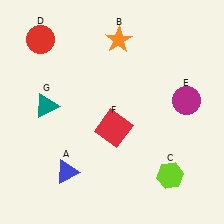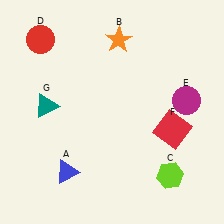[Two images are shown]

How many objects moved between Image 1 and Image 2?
1 object moved between the two images.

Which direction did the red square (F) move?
The red square (F) moved right.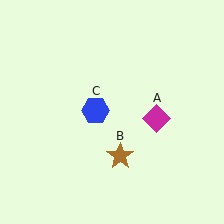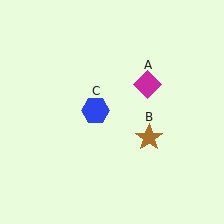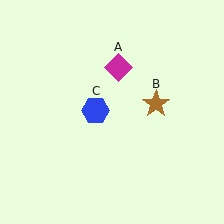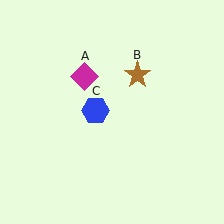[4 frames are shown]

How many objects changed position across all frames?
2 objects changed position: magenta diamond (object A), brown star (object B).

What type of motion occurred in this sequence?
The magenta diamond (object A), brown star (object B) rotated counterclockwise around the center of the scene.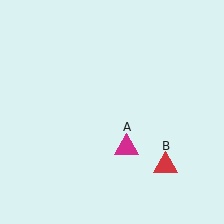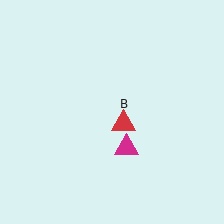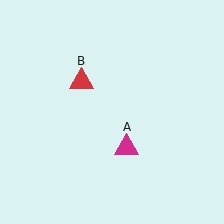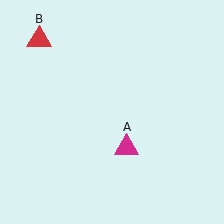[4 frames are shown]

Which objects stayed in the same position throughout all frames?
Magenta triangle (object A) remained stationary.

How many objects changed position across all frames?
1 object changed position: red triangle (object B).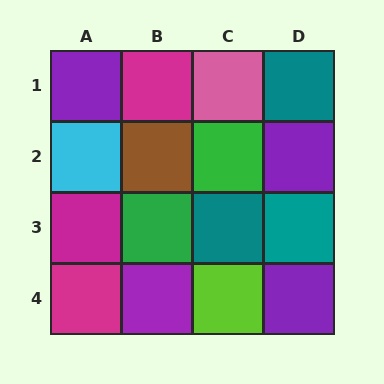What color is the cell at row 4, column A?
Magenta.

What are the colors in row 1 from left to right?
Purple, magenta, pink, teal.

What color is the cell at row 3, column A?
Magenta.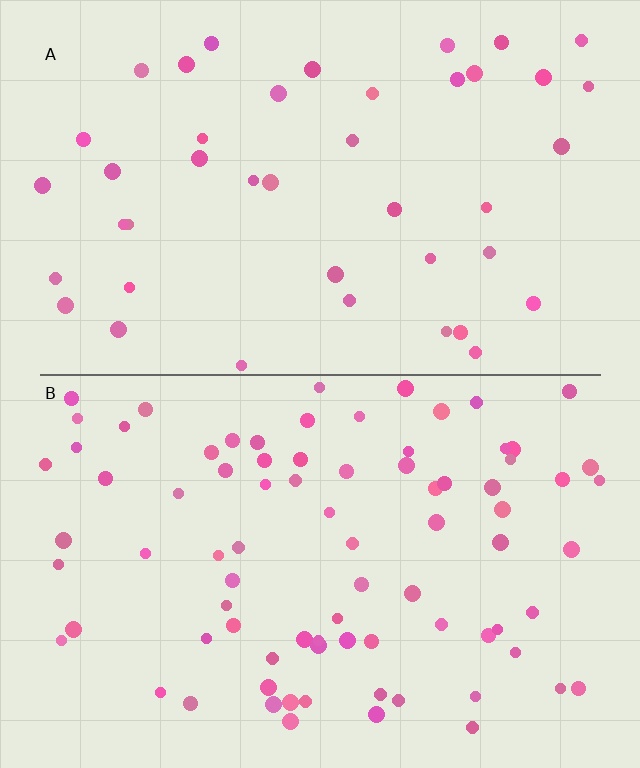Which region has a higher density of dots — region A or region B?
B (the bottom).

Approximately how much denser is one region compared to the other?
Approximately 1.9× — region B over region A.